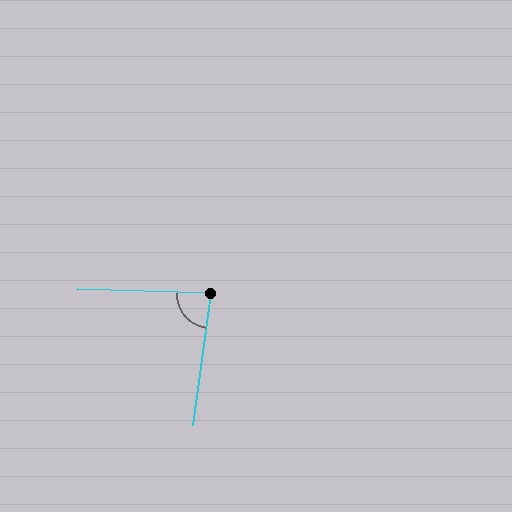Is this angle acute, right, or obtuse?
It is acute.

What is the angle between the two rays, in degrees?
Approximately 84 degrees.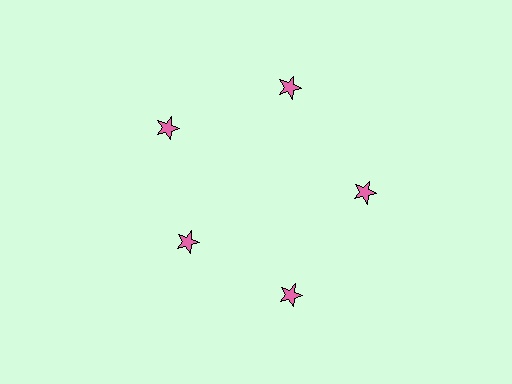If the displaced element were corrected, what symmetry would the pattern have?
It would have 5-fold rotational symmetry — the pattern would map onto itself every 72 degrees.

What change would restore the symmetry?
The symmetry would be restored by moving it outward, back onto the ring so that all 5 stars sit at equal angles and equal distance from the center.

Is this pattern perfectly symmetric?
No. The 5 pink stars are arranged in a ring, but one element near the 8 o'clock position is pulled inward toward the center, breaking the 5-fold rotational symmetry.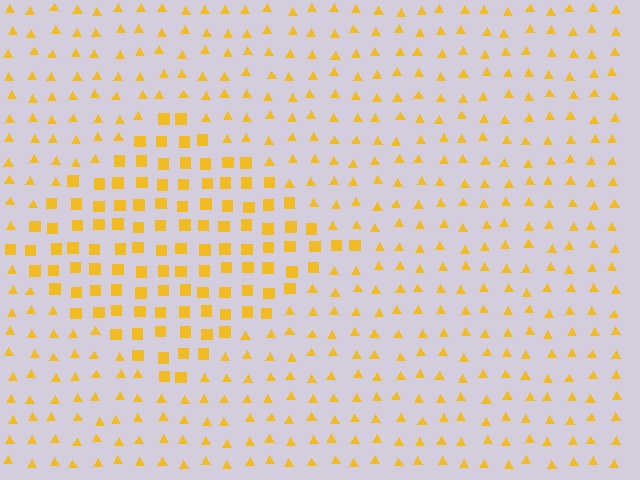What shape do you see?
I see a diamond.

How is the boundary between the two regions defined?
The boundary is defined by a change in element shape: squares inside vs. triangles outside. All elements share the same color and spacing.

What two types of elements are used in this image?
The image uses squares inside the diamond region and triangles outside it.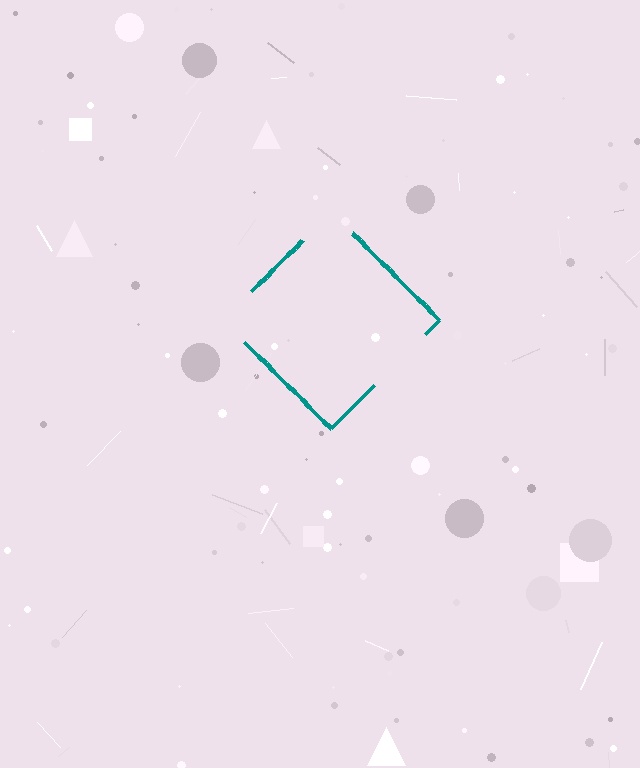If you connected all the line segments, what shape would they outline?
They would outline a diamond.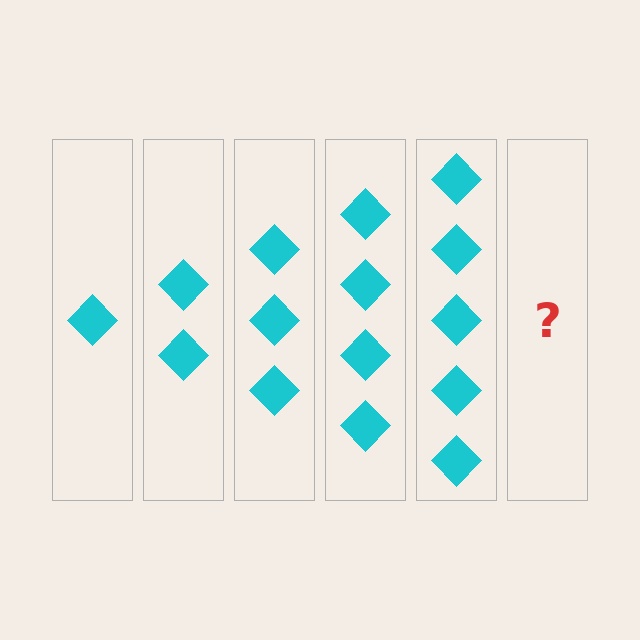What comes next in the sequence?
The next element should be 6 diamonds.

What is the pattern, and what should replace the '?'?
The pattern is that each step adds one more diamond. The '?' should be 6 diamonds.